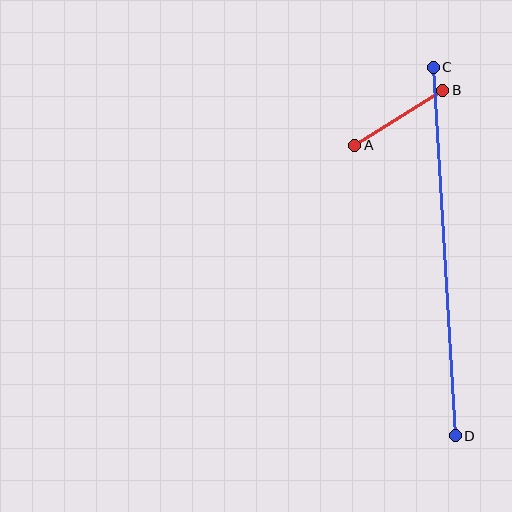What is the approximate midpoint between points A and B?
The midpoint is at approximately (399, 118) pixels.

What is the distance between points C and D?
The distance is approximately 369 pixels.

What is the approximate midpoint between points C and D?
The midpoint is at approximately (444, 252) pixels.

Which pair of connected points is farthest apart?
Points C and D are farthest apart.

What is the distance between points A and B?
The distance is approximately 104 pixels.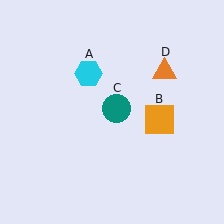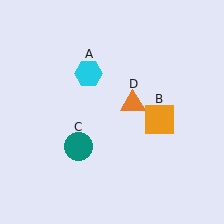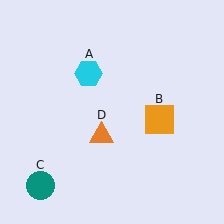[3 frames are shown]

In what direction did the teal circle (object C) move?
The teal circle (object C) moved down and to the left.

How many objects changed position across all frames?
2 objects changed position: teal circle (object C), orange triangle (object D).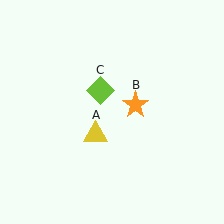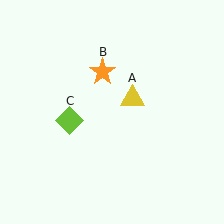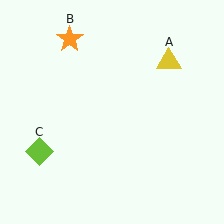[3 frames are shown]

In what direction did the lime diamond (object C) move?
The lime diamond (object C) moved down and to the left.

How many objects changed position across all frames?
3 objects changed position: yellow triangle (object A), orange star (object B), lime diamond (object C).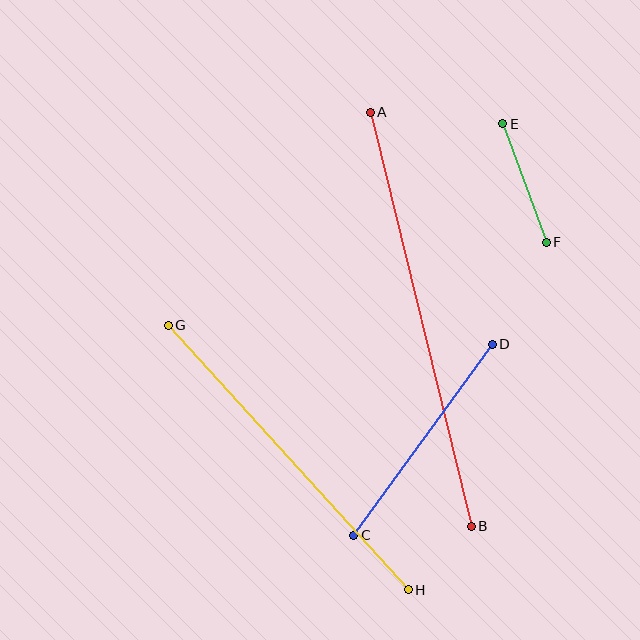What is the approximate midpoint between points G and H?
The midpoint is at approximately (288, 457) pixels.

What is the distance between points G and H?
The distance is approximately 357 pixels.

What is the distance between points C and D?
The distance is approximately 236 pixels.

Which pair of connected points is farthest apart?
Points A and B are farthest apart.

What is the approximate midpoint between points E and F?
The midpoint is at approximately (525, 183) pixels.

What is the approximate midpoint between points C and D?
The midpoint is at approximately (423, 440) pixels.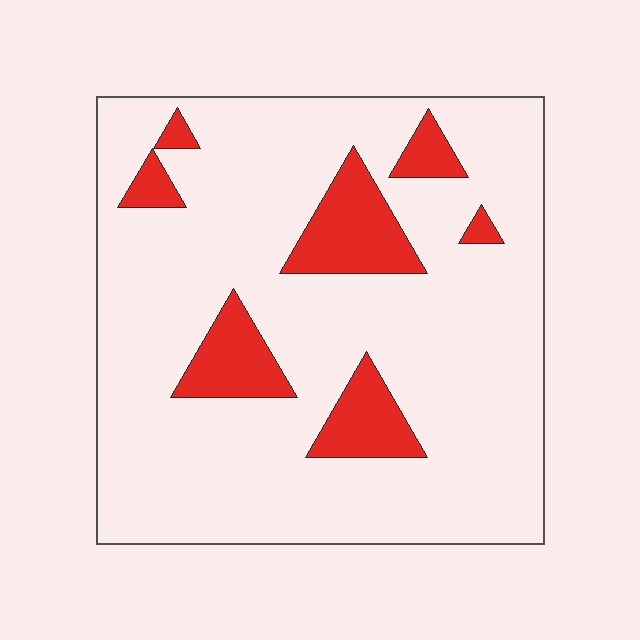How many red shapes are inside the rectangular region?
7.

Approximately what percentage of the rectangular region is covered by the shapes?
Approximately 15%.